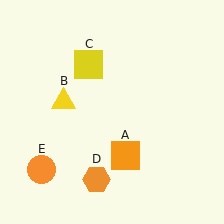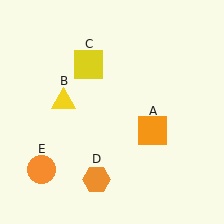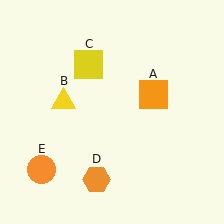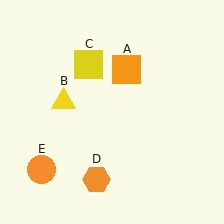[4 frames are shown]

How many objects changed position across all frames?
1 object changed position: orange square (object A).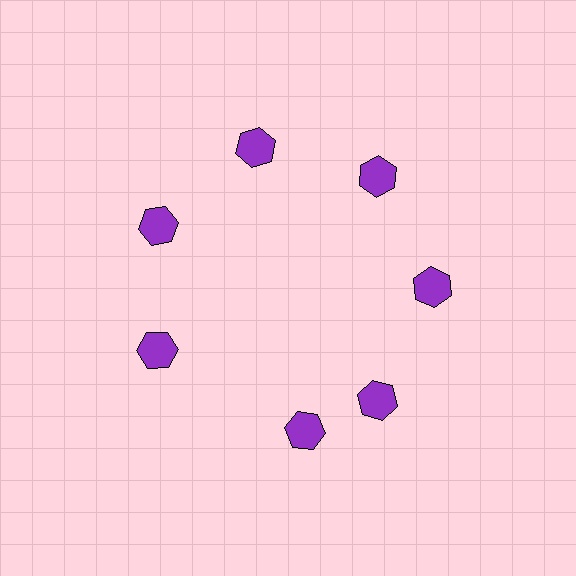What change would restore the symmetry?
The symmetry would be restored by rotating it back into even spacing with its neighbors so that all 7 hexagons sit at equal angles and equal distance from the center.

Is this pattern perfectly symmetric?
No. The 7 purple hexagons are arranged in a ring, but one element near the 6 o'clock position is rotated out of alignment along the ring, breaking the 7-fold rotational symmetry.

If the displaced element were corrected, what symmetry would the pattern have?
It would have 7-fold rotational symmetry — the pattern would map onto itself every 51 degrees.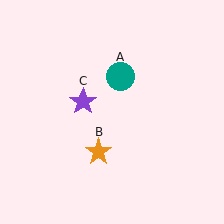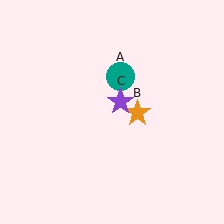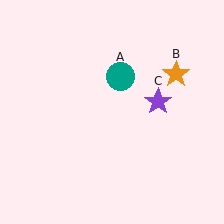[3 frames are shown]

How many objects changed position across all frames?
2 objects changed position: orange star (object B), purple star (object C).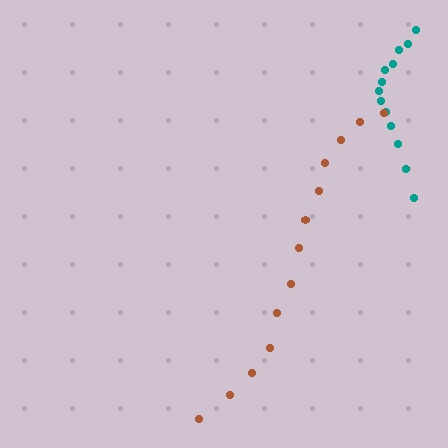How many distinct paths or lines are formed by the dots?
There are 2 distinct paths.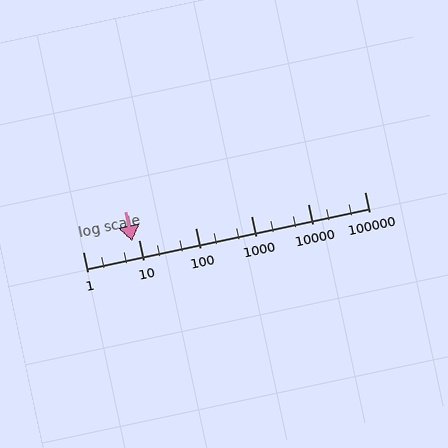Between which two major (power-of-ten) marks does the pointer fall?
The pointer is between 1 and 10.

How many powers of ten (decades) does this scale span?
The scale spans 5 decades, from 1 to 100000.